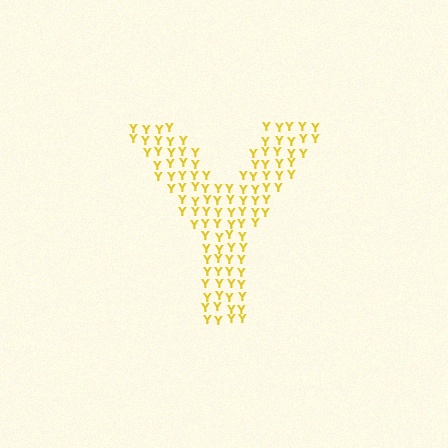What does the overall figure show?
The overall figure shows the letter Y.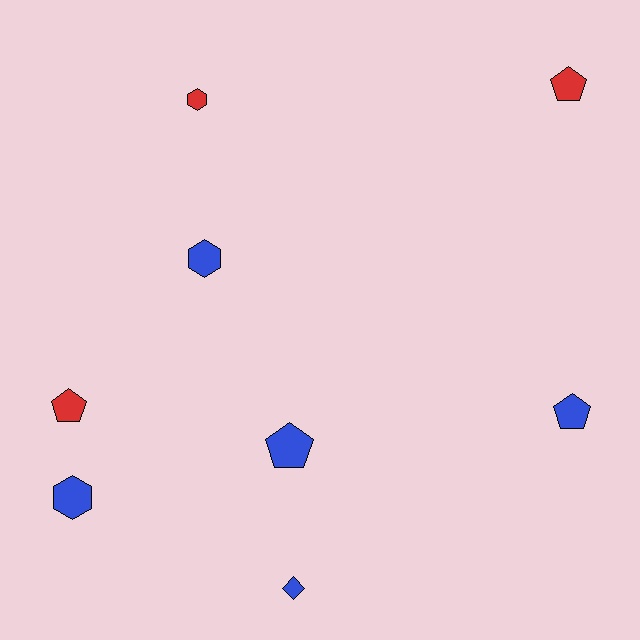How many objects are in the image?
There are 8 objects.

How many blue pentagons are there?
There are 2 blue pentagons.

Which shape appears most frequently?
Pentagon, with 4 objects.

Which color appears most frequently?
Blue, with 5 objects.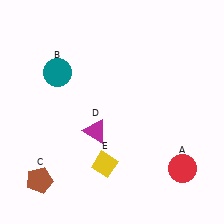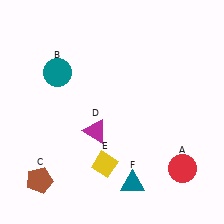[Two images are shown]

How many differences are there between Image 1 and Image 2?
There is 1 difference between the two images.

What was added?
A teal triangle (F) was added in Image 2.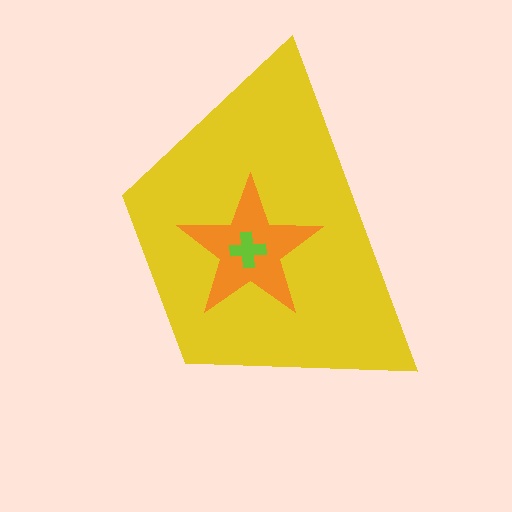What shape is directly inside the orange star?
The lime cross.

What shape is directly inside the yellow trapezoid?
The orange star.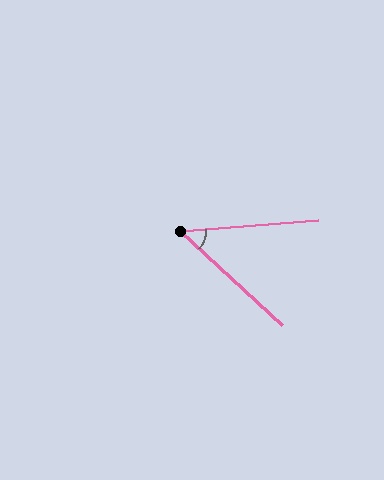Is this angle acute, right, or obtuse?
It is acute.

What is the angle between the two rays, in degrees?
Approximately 47 degrees.